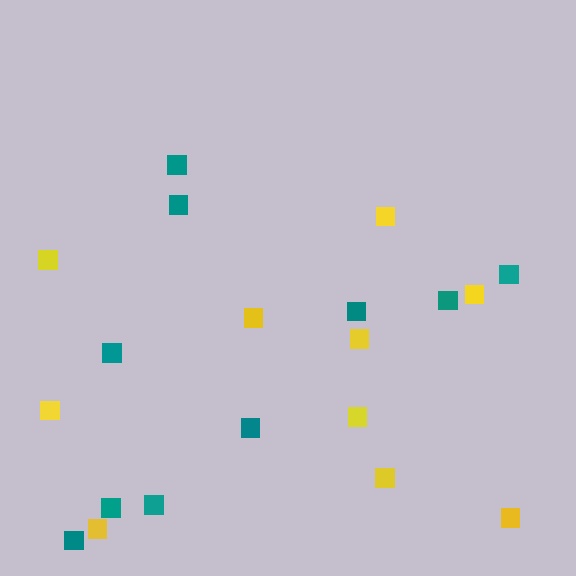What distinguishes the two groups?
There are 2 groups: one group of yellow squares (10) and one group of teal squares (10).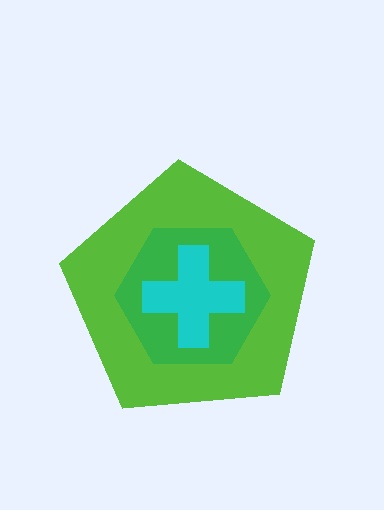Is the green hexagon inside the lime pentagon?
Yes.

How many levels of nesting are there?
3.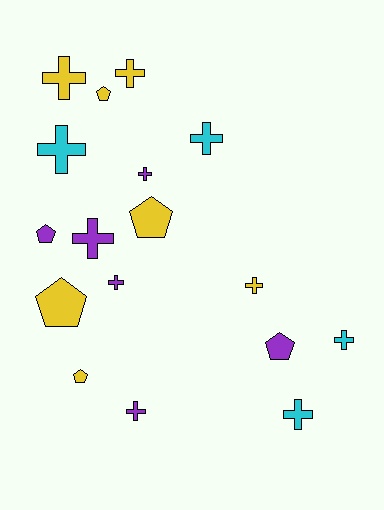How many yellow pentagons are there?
There are 4 yellow pentagons.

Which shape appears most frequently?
Cross, with 11 objects.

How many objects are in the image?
There are 17 objects.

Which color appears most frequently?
Yellow, with 7 objects.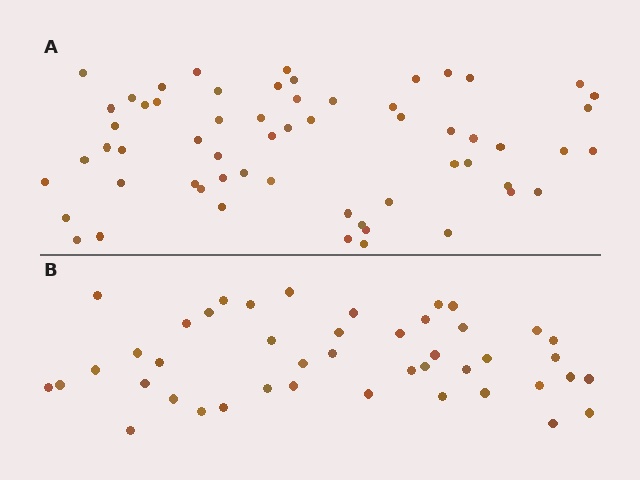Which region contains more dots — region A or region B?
Region A (the top region) has more dots.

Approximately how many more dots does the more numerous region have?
Region A has approximately 15 more dots than region B.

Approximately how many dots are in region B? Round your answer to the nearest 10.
About 40 dots. (The exact count is 44, which rounds to 40.)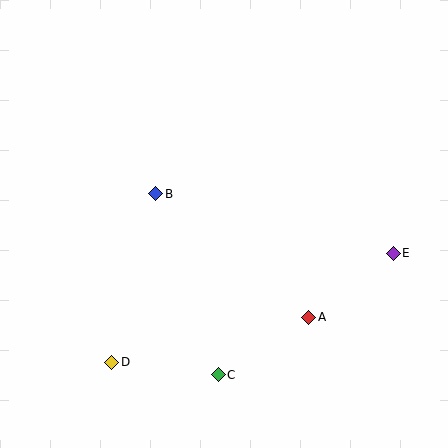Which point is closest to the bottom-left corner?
Point D is closest to the bottom-left corner.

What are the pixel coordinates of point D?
Point D is at (112, 362).